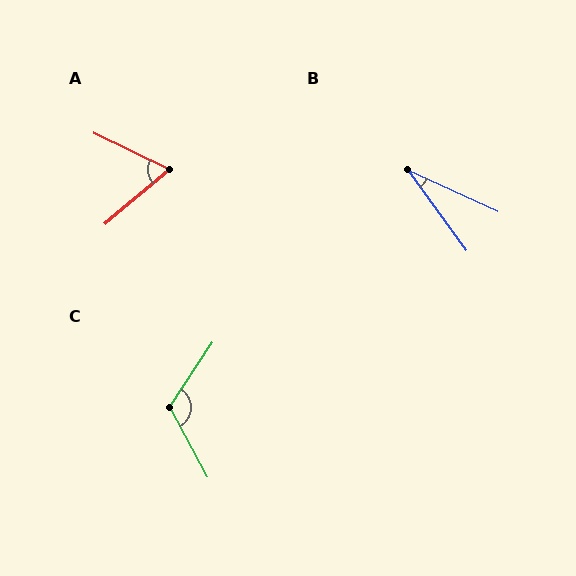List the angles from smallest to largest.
B (30°), A (66°), C (118°).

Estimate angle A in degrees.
Approximately 66 degrees.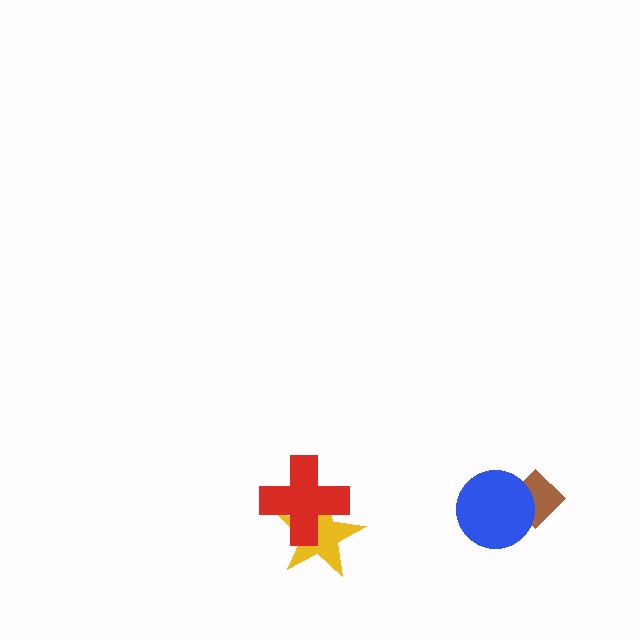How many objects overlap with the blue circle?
1 object overlaps with the blue circle.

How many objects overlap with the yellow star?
1 object overlaps with the yellow star.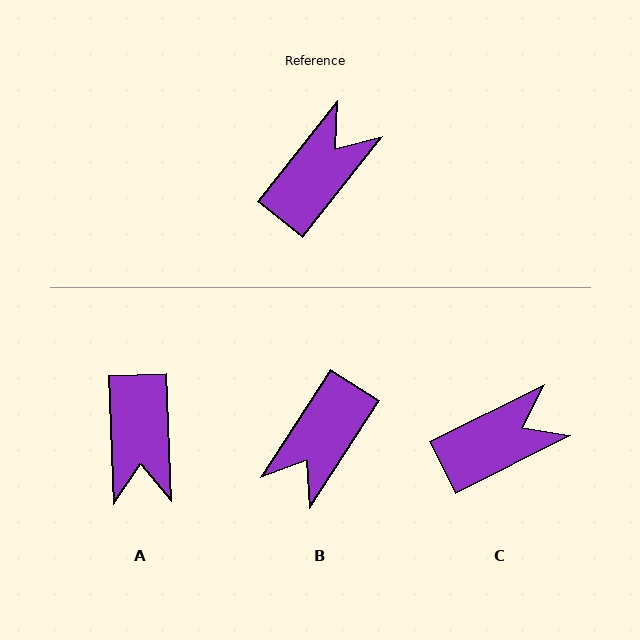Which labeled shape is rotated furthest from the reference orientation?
B, about 174 degrees away.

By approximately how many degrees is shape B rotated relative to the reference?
Approximately 174 degrees clockwise.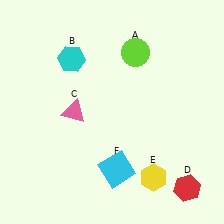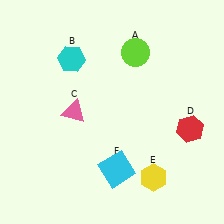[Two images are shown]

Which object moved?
The red hexagon (D) moved up.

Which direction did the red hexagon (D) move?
The red hexagon (D) moved up.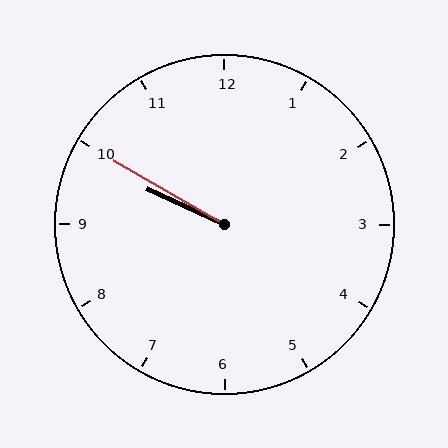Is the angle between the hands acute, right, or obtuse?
It is acute.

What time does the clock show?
9:50.